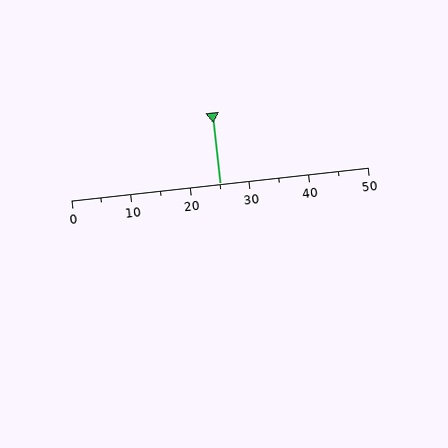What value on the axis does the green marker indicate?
The marker indicates approximately 25.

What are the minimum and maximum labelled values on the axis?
The axis runs from 0 to 50.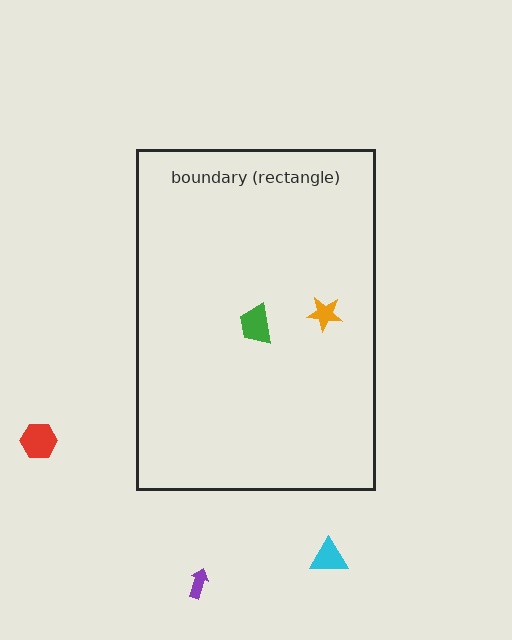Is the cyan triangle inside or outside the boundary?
Outside.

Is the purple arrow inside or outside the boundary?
Outside.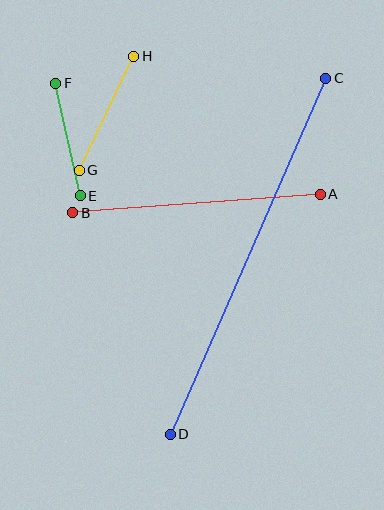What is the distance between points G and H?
The distance is approximately 126 pixels.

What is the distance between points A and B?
The distance is approximately 248 pixels.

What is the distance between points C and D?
The distance is approximately 388 pixels.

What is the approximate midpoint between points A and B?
The midpoint is at approximately (196, 204) pixels.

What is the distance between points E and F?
The distance is approximately 115 pixels.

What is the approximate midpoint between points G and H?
The midpoint is at approximately (107, 113) pixels.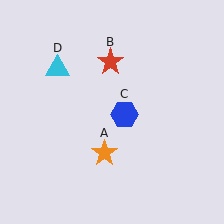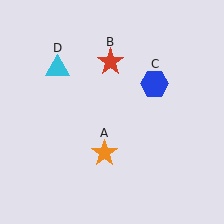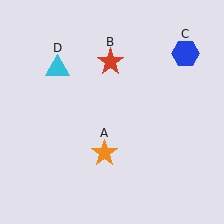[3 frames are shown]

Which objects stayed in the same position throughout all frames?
Orange star (object A) and red star (object B) and cyan triangle (object D) remained stationary.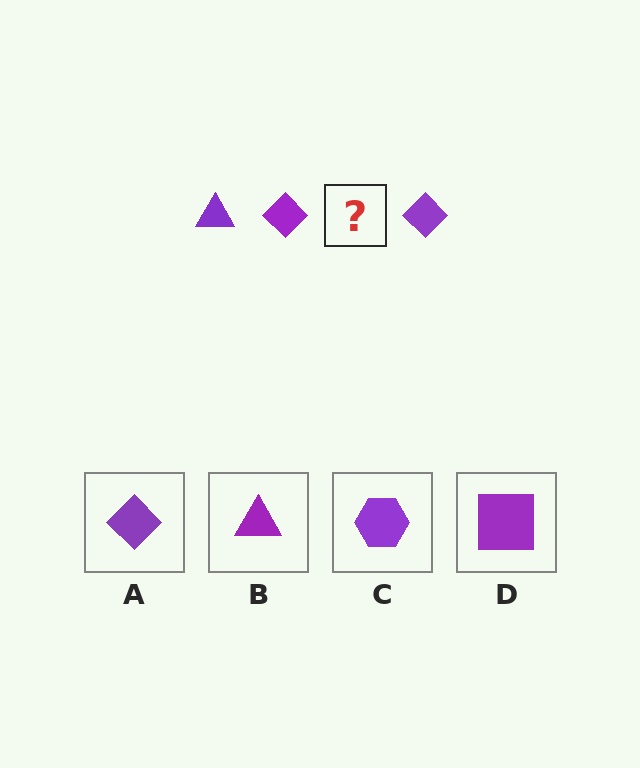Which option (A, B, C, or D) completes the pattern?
B.